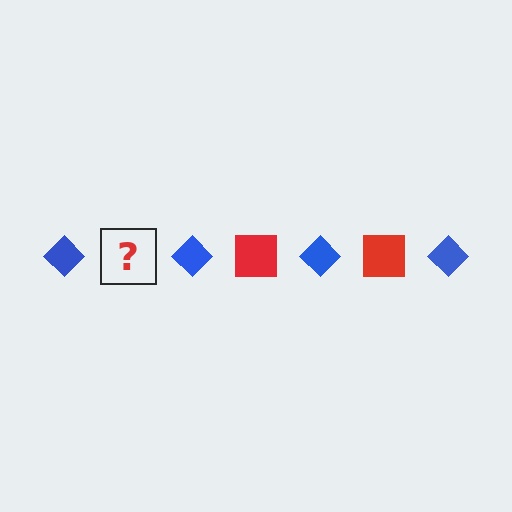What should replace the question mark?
The question mark should be replaced with a red square.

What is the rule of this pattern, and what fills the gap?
The rule is that the pattern alternates between blue diamond and red square. The gap should be filled with a red square.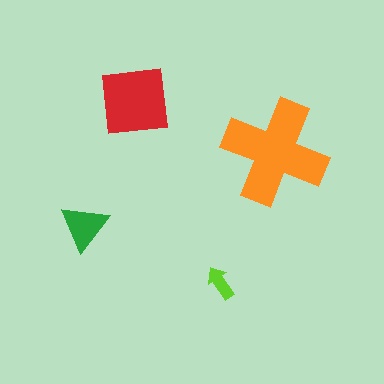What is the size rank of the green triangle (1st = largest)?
3rd.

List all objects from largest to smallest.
The orange cross, the red square, the green triangle, the lime arrow.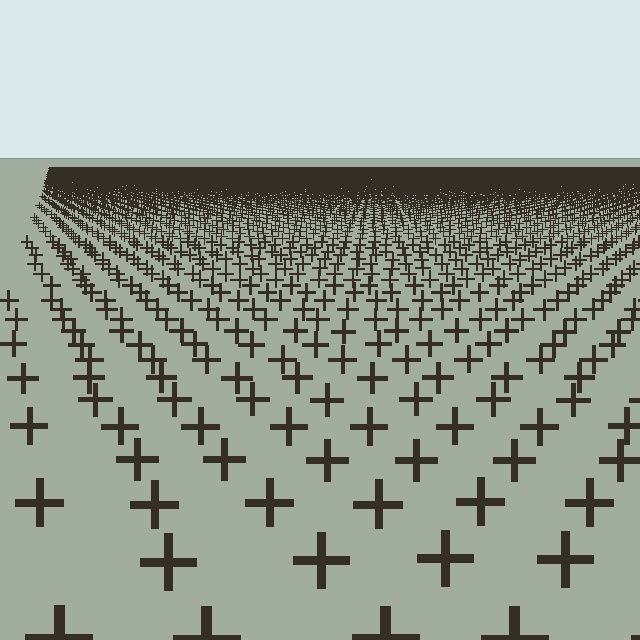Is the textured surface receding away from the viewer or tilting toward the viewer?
The surface is receding away from the viewer. Texture elements get smaller and denser toward the top.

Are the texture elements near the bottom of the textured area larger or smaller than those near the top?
Larger. Near the bottom, elements are closer to the viewer and appear at a bigger on-screen size.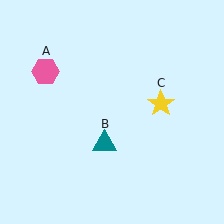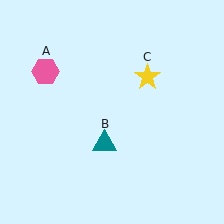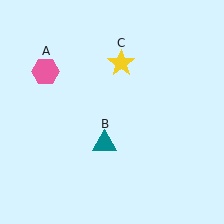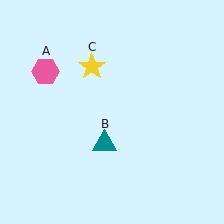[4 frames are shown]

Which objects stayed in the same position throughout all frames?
Pink hexagon (object A) and teal triangle (object B) remained stationary.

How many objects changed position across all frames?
1 object changed position: yellow star (object C).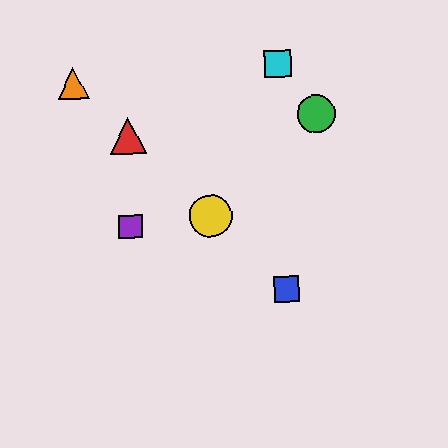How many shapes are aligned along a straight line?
4 shapes (the red triangle, the blue square, the yellow circle, the orange triangle) are aligned along a straight line.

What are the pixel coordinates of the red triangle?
The red triangle is at (128, 136).